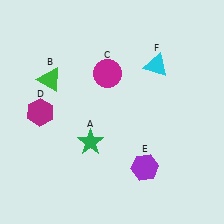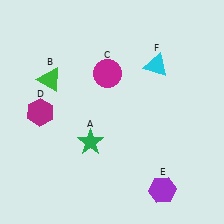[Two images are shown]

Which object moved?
The purple hexagon (E) moved down.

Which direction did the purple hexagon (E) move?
The purple hexagon (E) moved down.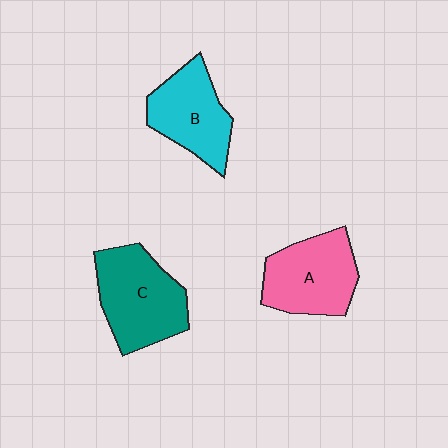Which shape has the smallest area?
Shape B (cyan).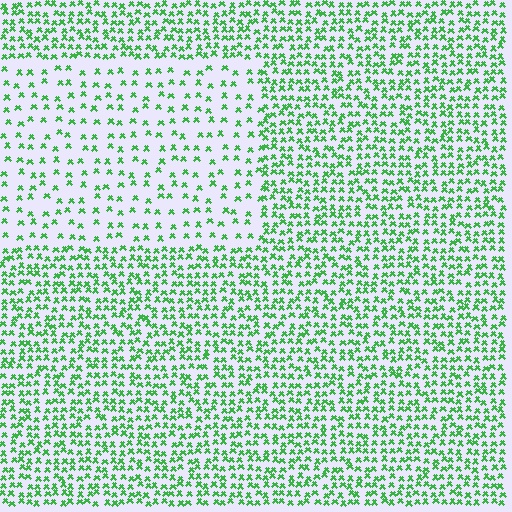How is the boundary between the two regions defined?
The boundary is defined by a change in element density (approximately 2.3x ratio). All elements are the same color, size, and shape.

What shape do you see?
I see a rectangle.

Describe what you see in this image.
The image contains small green elements arranged at two different densities. A rectangle-shaped region is visible where the elements are less densely packed than the surrounding area.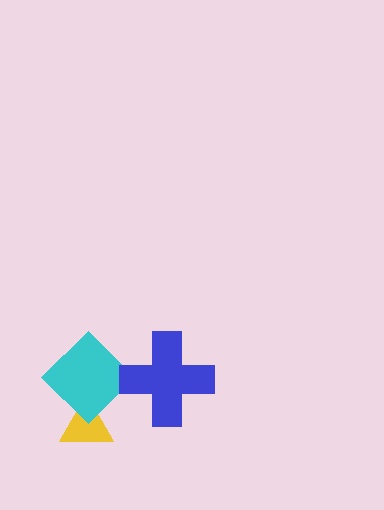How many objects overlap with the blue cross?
1 object overlaps with the blue cross.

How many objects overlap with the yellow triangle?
1 object overlaps with the yellow triangle.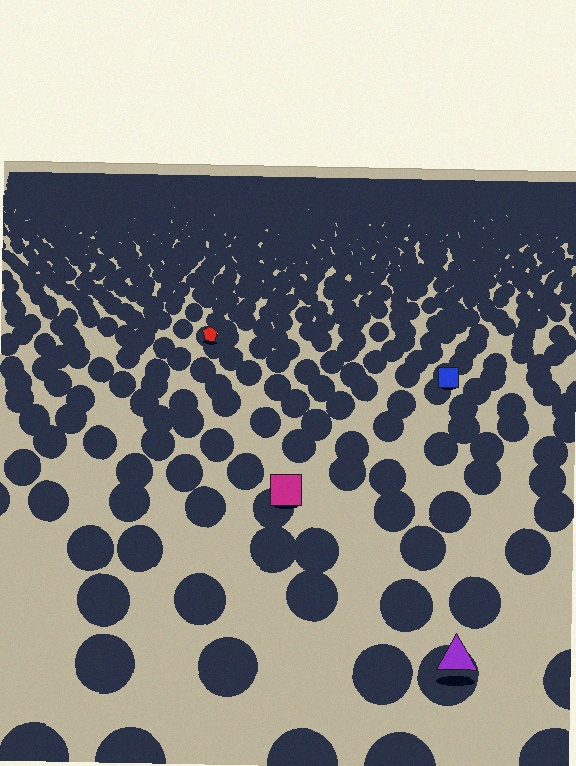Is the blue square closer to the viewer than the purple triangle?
No. The purple triangle is closer — you can tell from the texture gradient: the ground texture is coarser near it.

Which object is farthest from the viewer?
The red pentagon is farthest from the viewer. It appears smaller and the ground texture around it is denser.